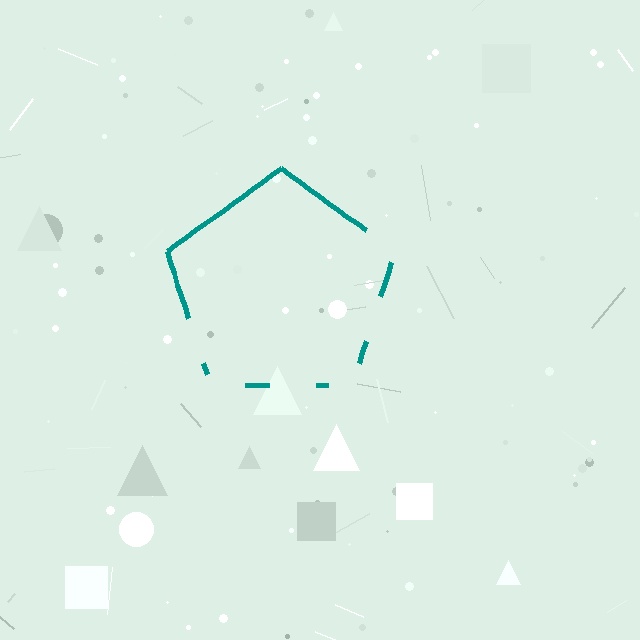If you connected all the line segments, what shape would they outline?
They would outline a pentagon.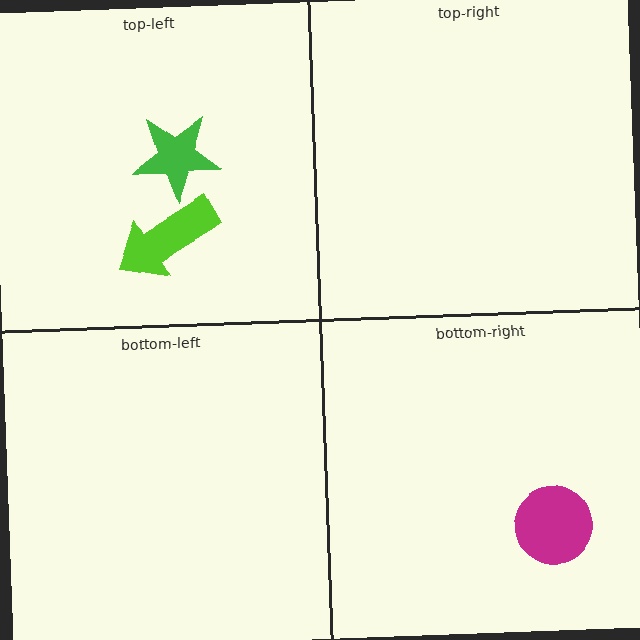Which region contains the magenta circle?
The bottom-right region.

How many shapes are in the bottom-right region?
1.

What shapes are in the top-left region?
The lime arrow, the green star.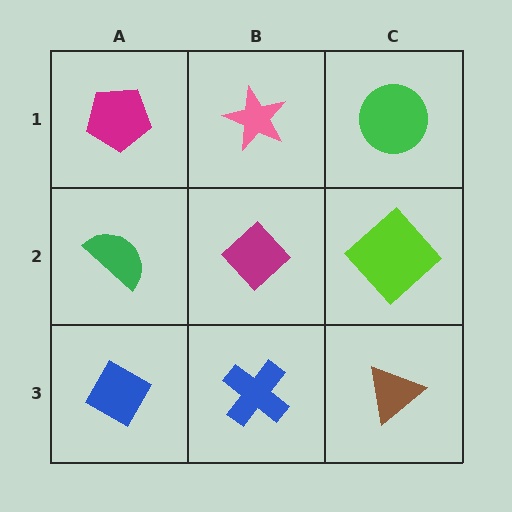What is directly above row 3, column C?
A lime diamond.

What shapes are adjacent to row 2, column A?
A magenta pentagon (row 1, column A), a blue diamond (row 3, column A), a magenta diamond (row 2, column B).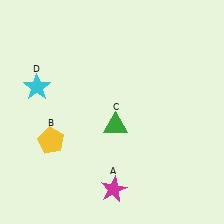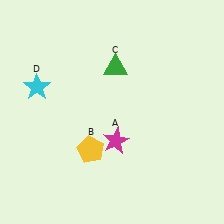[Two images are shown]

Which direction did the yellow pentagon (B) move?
The yellow pentagon (B) moved right.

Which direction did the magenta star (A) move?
The magenta star (A) moved up.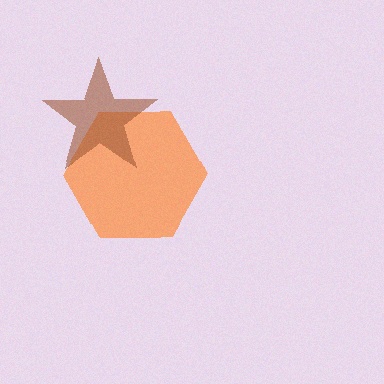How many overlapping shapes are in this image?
There are 2 overlapping shapes in the image.